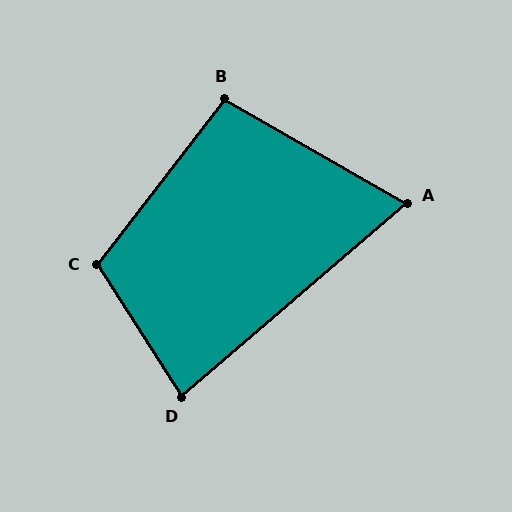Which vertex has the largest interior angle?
C, at approximately 109 degrees.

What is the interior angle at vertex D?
Approximately 82 degrees (acute).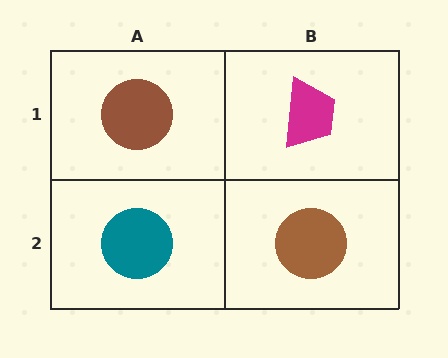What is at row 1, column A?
A brown circle.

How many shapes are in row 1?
2 shapes.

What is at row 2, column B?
A brown circle.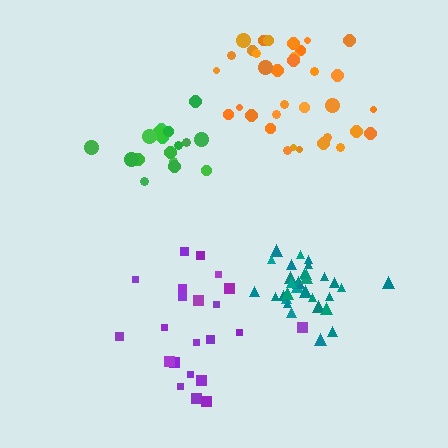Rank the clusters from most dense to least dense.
teal, green, orange, purple.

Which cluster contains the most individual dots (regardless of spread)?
Orange (34).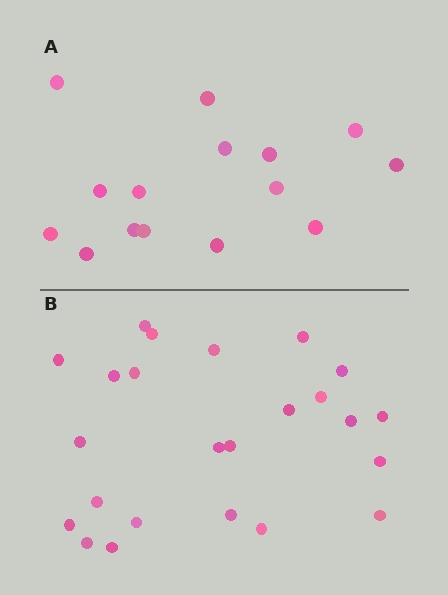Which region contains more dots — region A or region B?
Region B (the bottom region) has more dots.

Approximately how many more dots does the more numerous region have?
Region B has roughly 8 or so more dots than region A.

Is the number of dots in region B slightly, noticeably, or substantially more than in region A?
Region B has substantially more. The ratio is roughly 1.6 to 1.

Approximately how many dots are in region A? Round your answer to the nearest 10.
About 20 dots. (The exact count is 15, which rounds to 20.)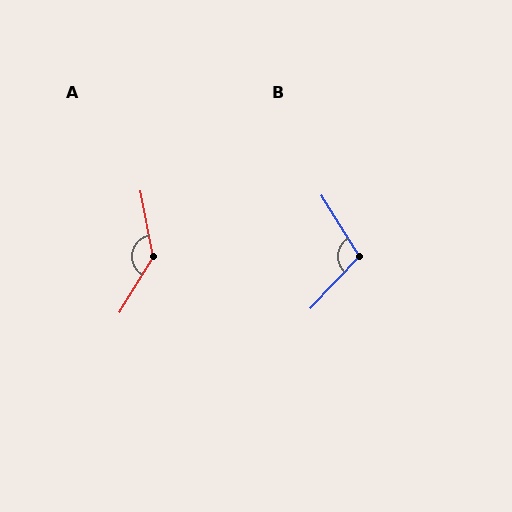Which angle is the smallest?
B, at approximately 105 degrees.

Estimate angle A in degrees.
Approximately 138 degrees.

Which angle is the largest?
A, at approximately 138 degrees.